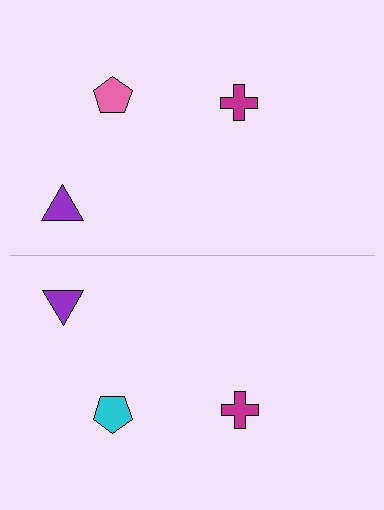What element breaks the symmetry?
The cyan pentagon on the bottom side breaks the symmetry — its mirror counterpart is pink.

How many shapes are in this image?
There are 6 shapes in this image.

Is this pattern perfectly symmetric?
No, the pattern is not perfectly symmetric. The cyan pentagon on the bottom side breaks the symmetry — its mirror counterpart is pink.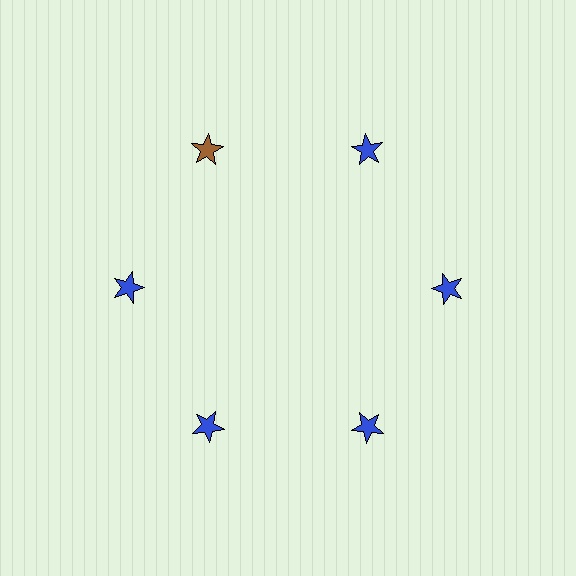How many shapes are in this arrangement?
There are 6 shapes arranged in a ring pattern.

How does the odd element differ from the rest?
It has a different color: brown instead of blue.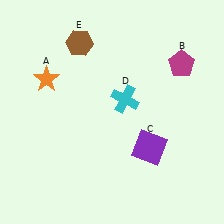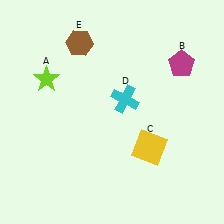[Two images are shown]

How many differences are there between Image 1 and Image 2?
There are 2 differences between the two images.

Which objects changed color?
A changed from orange to lime. C changed from purple to yellow.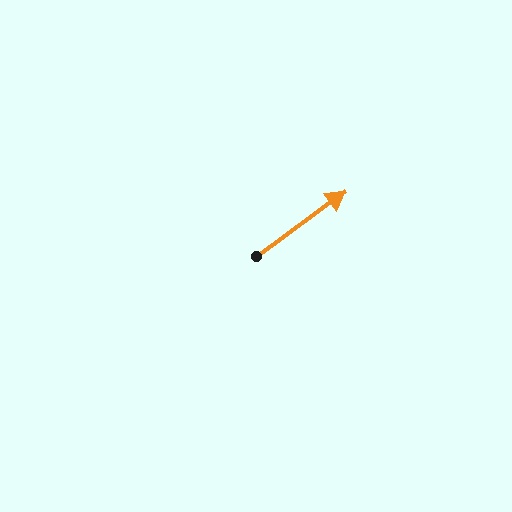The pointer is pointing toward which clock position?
Roughly 2 o'clock.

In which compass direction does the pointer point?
Northeast.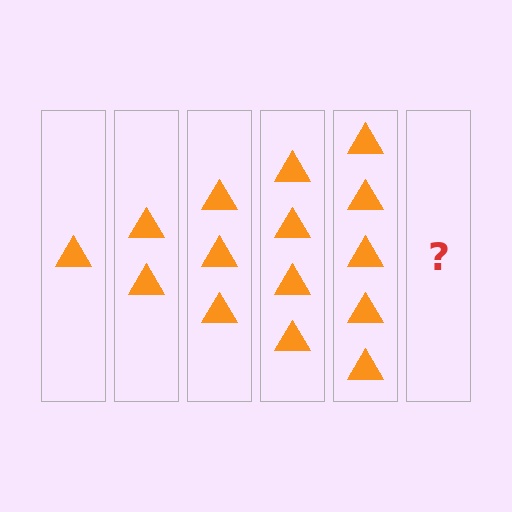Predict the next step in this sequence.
The next step is 6 triangles.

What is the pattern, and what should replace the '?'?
The pattern is that each step adds one more triangle. The '?' should be 6 triangles.